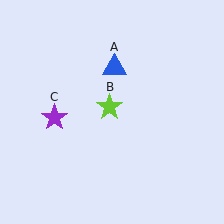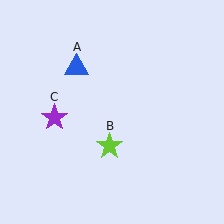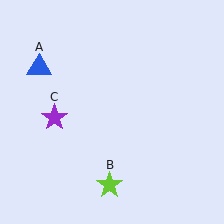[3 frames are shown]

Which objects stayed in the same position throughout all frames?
Purple star (object C) remained stationary.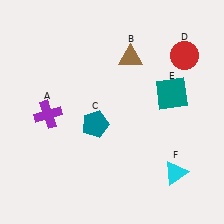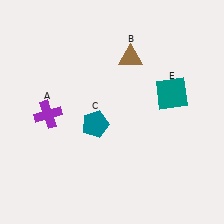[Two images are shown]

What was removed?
The red circle (D), the cyan triangle (F) were removed in Image 2.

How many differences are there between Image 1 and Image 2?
There are 2 differences between the two images.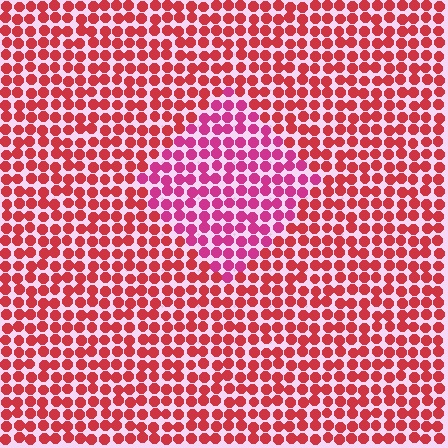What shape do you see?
I see a diamond.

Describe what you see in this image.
The image is filled with small red elements in a uniform arrangement. A diamond-shaped region is visible where the elements are tinted to a slightly different hue, forming a subtle color boundary.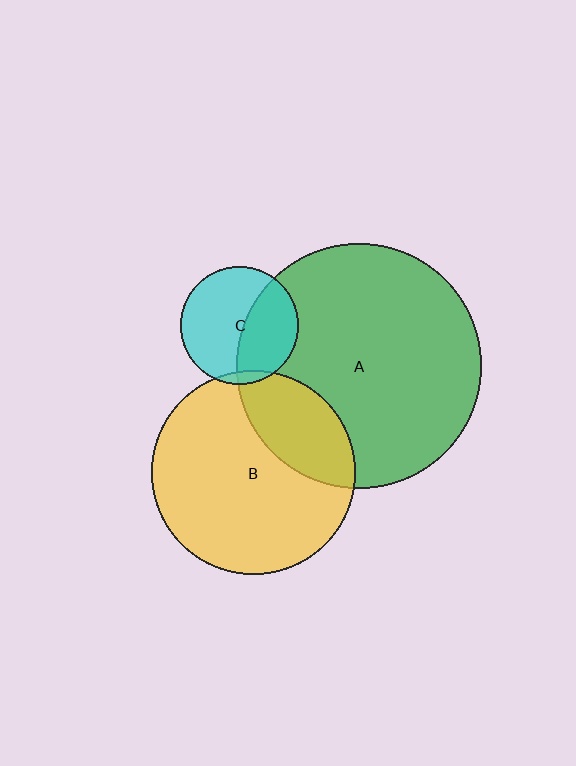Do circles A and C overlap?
Yes.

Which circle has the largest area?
Circle A (green).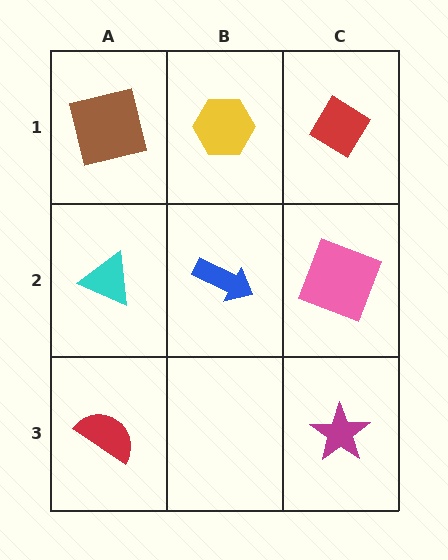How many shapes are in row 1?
3 shapes.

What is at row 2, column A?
A cyan triangle.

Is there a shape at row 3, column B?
No, that cell is empty.